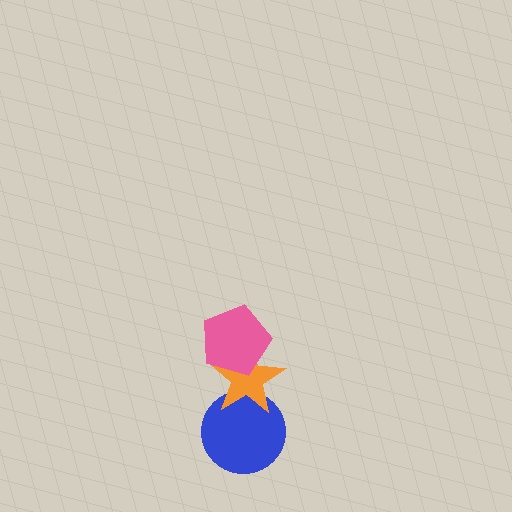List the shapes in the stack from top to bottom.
From top to bottom: the pink pentagon, the orange star, the blue circle.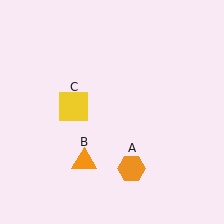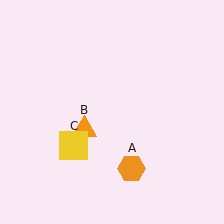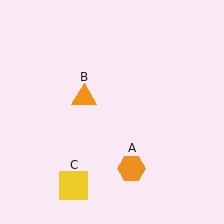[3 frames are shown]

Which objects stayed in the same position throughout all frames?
Orange hexagon (object A) remained stationary.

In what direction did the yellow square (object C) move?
The yellow square (object C) moved down.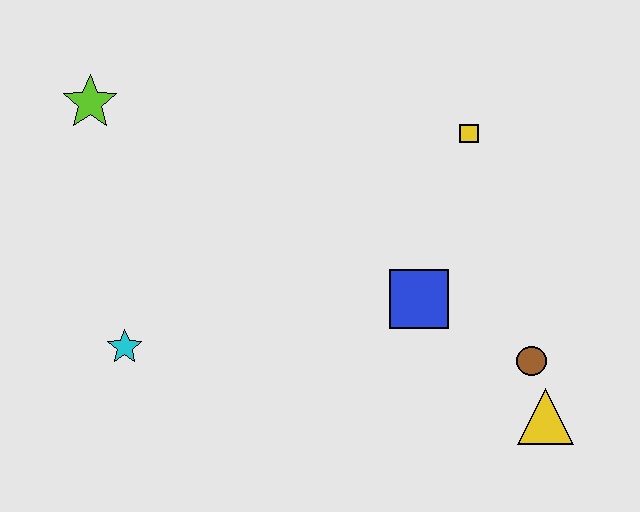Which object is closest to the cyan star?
The lime star is closest to the cyan star.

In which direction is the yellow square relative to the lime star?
The yellow square is to the right of the lime star.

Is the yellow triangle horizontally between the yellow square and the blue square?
No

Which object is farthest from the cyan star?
The yellow triangle is farthest from the cyan star.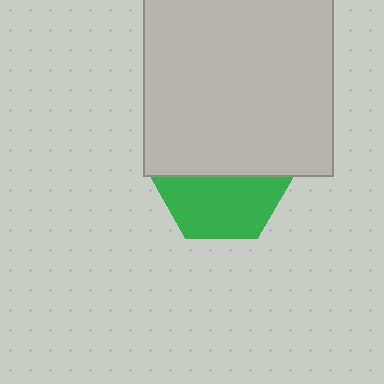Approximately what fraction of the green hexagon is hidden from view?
Roughly 51% of the green hexagon is hidden behind the light gray square.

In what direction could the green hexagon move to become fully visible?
The green hexagon could move down. That would shift it out from behind the light gray square entirely.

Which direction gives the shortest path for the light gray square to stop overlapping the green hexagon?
Moving up gives the shortest separation.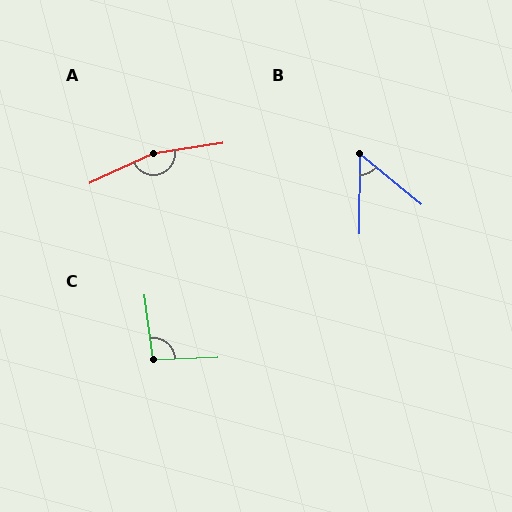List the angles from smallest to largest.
B (51°), C (95°), A (163°).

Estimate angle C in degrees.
Approximately 95 degrees.